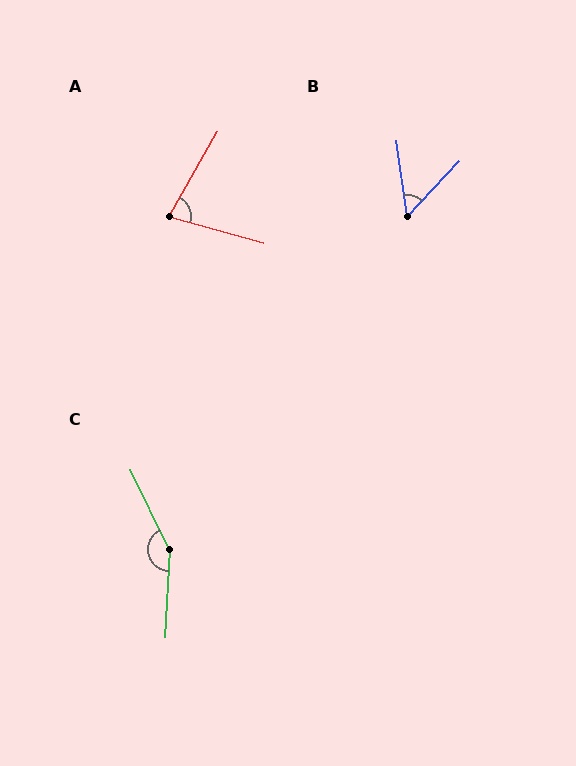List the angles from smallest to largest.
B (51°), A (75°), C (151°).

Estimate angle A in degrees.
Approximately 75 degrees.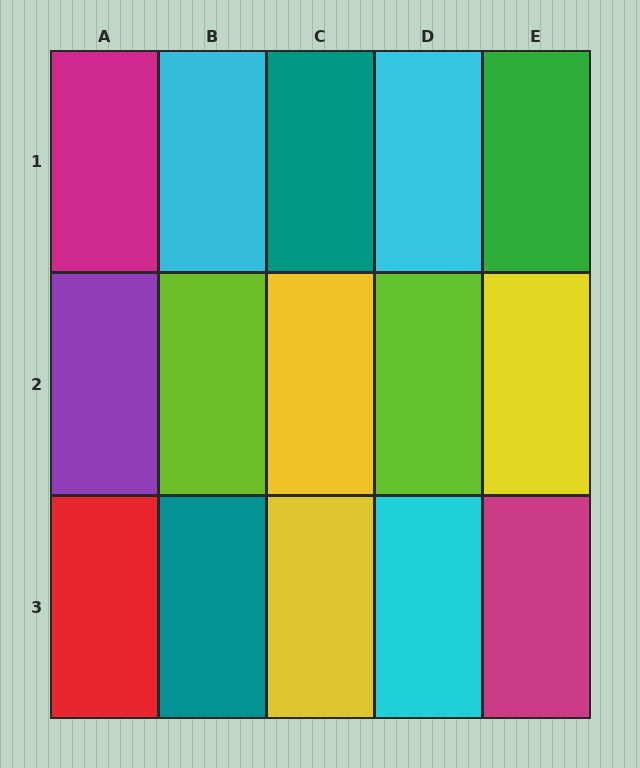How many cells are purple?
1 cell is purple.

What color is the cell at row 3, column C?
Yellow.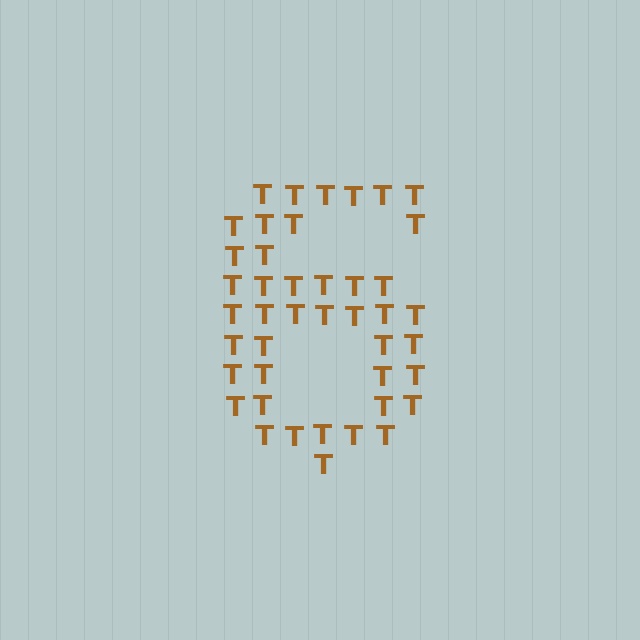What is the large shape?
The large shape is the digit 6.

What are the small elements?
The small elements are letter T's.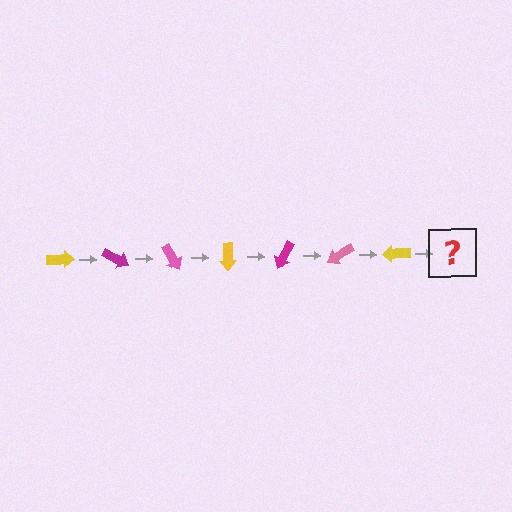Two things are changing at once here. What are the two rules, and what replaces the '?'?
The two rules are that it rotates 30 degrees each step and the color cycles through yellow, magenta, and pink. The '?' should be a magenta arrow, rotated 210 degrees from the start.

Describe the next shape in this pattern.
It should be a magenta arrow, rotated 210 degrees from the start.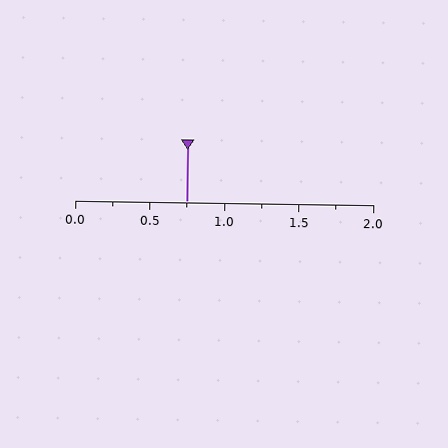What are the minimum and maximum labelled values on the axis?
The axis runs from 0.0 to 2.0.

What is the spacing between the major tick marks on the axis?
The major ticks are spaced 0.5 apart.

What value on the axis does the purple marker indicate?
The marker indicates approximately 0.75.